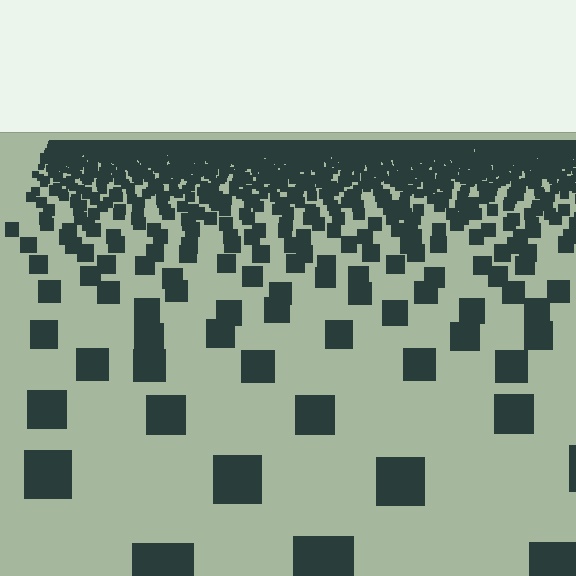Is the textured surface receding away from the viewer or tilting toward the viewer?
The surface is receding away from the viewer. Texture elements get smaller and denser toward the top.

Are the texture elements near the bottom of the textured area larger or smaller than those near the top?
Larger. Near the bottom, elements are closer to the viewer and appear at a bigger on-screen size.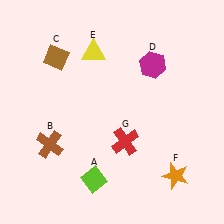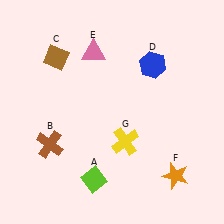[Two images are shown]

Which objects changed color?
D changed from magenta to blue. E changed from yellow to pink. G changed from red to yellow.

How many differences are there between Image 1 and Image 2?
There are 3 differences between the two images.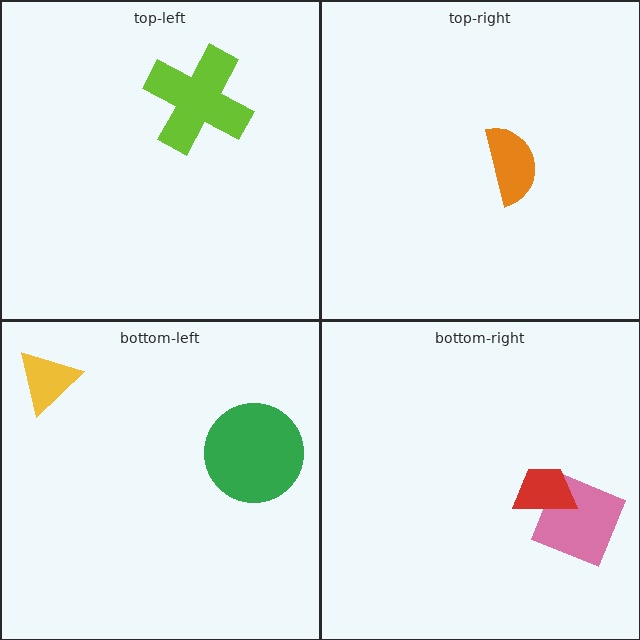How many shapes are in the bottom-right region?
2.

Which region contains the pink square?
The bottom-right region.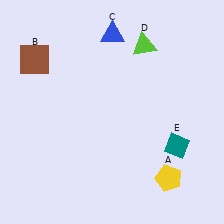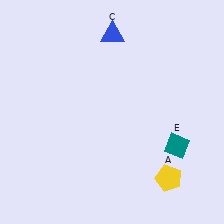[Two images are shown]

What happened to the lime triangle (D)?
The lime triangle (D) was removed in Image 2. It was in the top-right area of Image 1.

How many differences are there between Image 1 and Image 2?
There are 2 differences between the two images.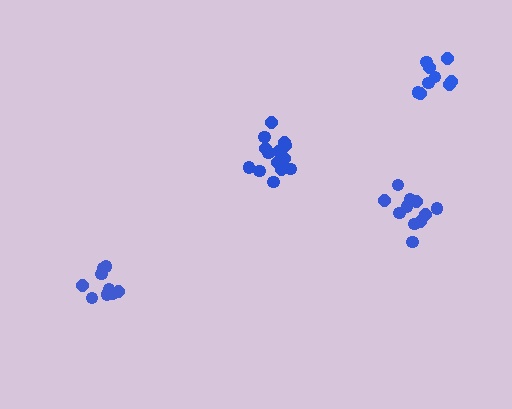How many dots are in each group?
Group 1: 14 dots, Group 2: 9 dots, Group 3: 11 dots, Group 4: 9 dots (43 total).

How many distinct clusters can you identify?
There are 4 distinct clusters.